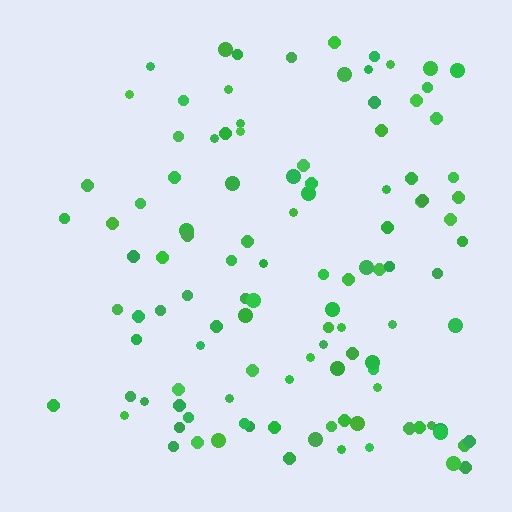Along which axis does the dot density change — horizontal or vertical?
Horizontal.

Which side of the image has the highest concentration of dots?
The right.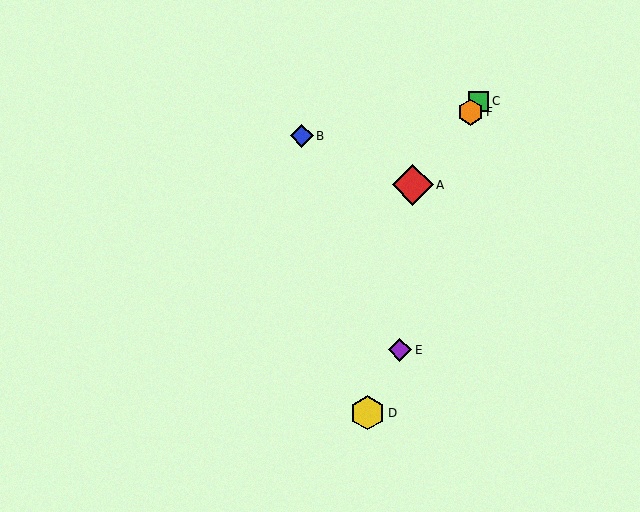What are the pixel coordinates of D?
Object D is at (368, 413).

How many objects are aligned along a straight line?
3 objects (A, C, F) are aligned along a straight line.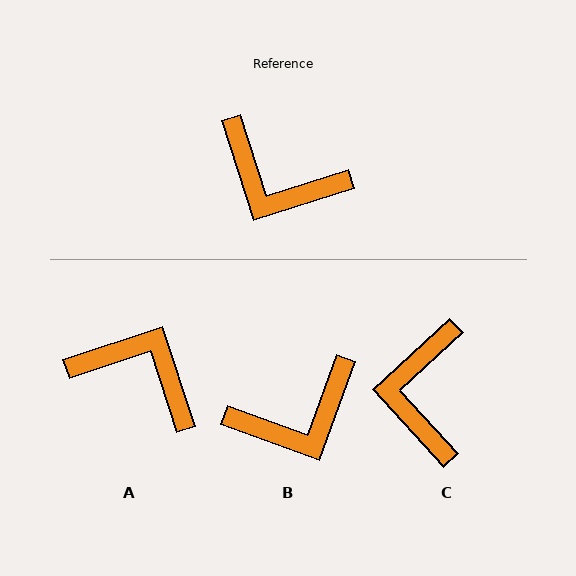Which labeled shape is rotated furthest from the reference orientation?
A, about 180 degrees away.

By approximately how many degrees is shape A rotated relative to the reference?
Approximately 180 degrees clockwise.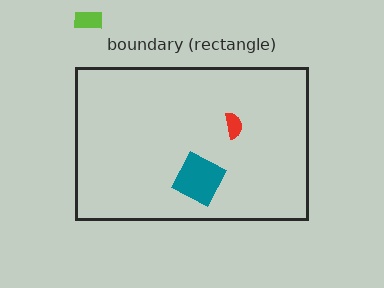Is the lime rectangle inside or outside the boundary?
Outside.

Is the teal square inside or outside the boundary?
Inside.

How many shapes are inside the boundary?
2 inside, 1 outside.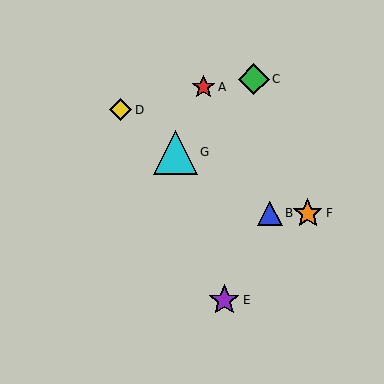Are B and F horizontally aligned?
Yes, both are at y≈213.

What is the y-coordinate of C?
Object C is at y≈79.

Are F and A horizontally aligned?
No, F is at y≈213 and A is at y≈87.